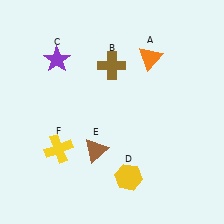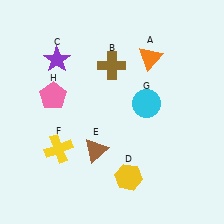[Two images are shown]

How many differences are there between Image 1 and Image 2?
There are 2 differences between the two images.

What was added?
A cyan circle (G), a pink pentagon (H) were added in Image 2.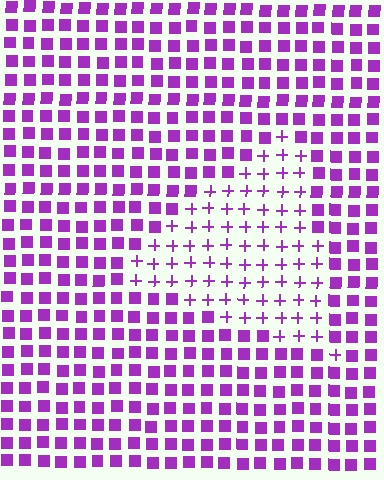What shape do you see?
I see a triangle.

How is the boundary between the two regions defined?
The boundary is defined by a change in element shape: plus signs inside vs. squares outside. All elements share the same color and spacing.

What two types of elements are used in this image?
The image uses plus signs inside the triangle region and squares outside it.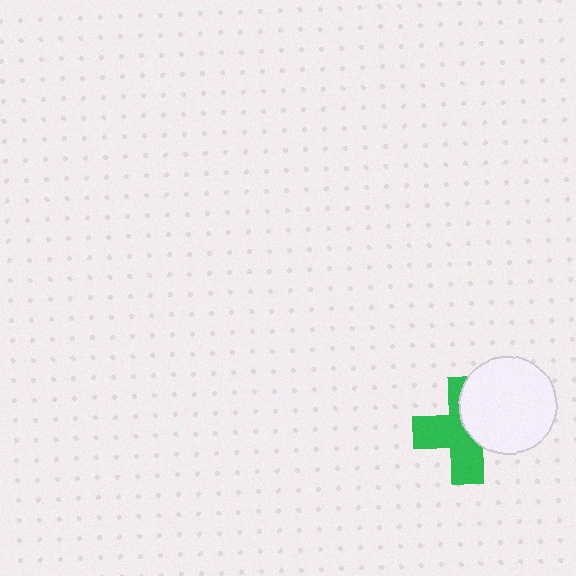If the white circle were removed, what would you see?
You would see the complete green cross.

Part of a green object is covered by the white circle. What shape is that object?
It is a cross.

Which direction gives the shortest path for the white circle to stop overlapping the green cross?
Moving right gives the shortest separation.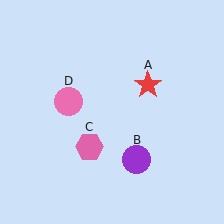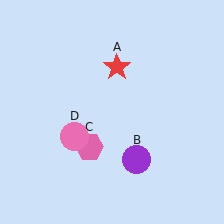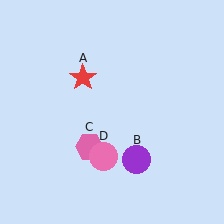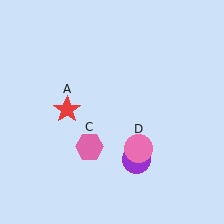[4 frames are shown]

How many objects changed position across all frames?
2 objects changed position: red star (object A), pink circle (object D).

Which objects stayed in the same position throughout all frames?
Purple circle (object B) and pink hexagon (object C) remained stationary.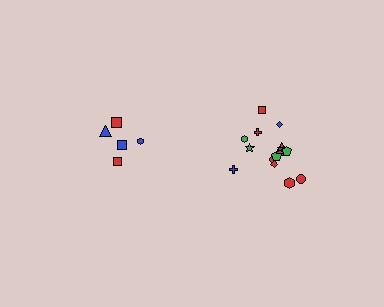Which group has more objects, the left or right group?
The right group.